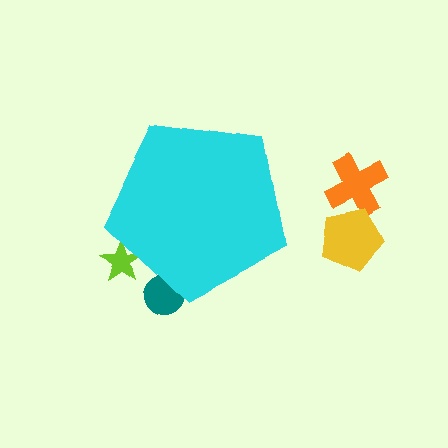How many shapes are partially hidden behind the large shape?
2 shapes are partially hidden.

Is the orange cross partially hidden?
No, the orange cross is fully visible.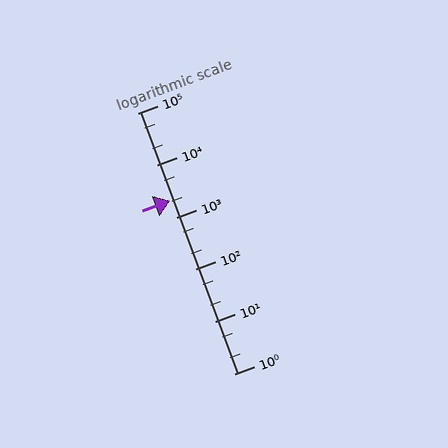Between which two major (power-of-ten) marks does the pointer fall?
The pointer is between 1000 and 10000.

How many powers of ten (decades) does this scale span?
The scale spans 5 decades, from 1 to 100000.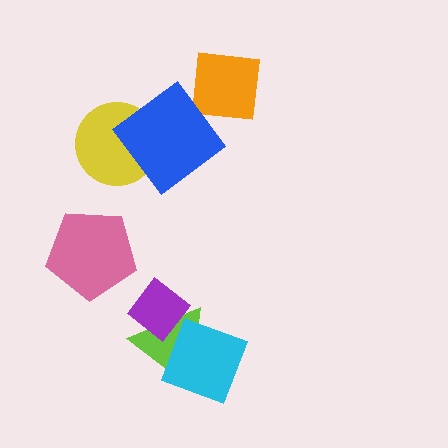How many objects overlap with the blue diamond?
1 object overlaps with the blue diamond.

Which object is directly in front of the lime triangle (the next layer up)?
The purple diamond is directly in front of the lime triangle.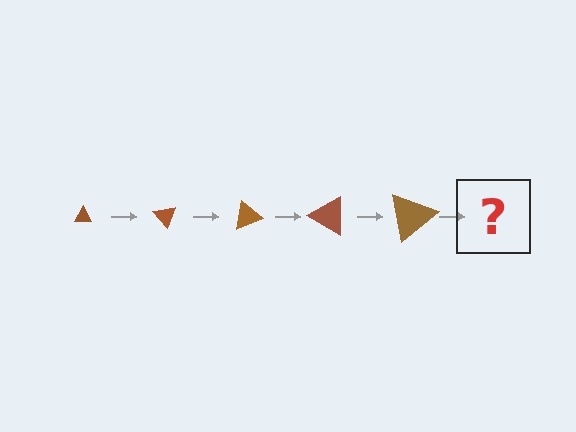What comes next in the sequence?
The next element should be a triangle, larger than the previous one and rotated 250 degrees from the start.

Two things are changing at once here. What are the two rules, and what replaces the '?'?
The two rules are that the triangle grows larger each step and it rotates 50 degrees each step. The '?' should be a triangle, larger than the previous one and rotated 250 degrees from the start.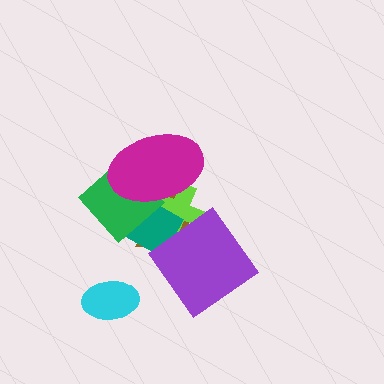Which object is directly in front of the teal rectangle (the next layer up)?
The green diamond is directly in front of the teal rectangle.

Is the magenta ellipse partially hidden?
No, no other shape covers it.